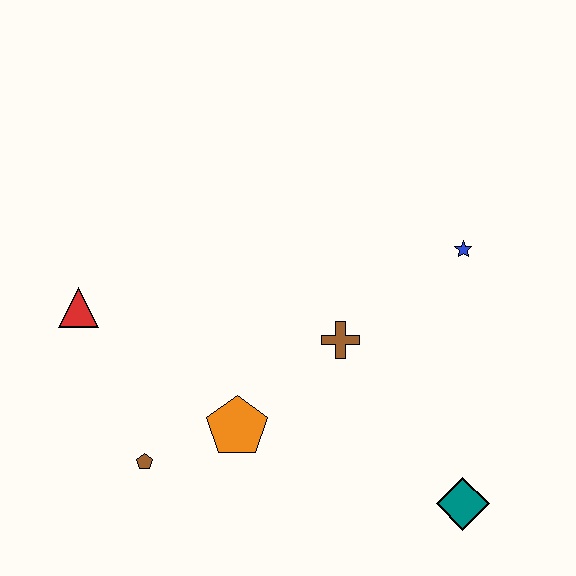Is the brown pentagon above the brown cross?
No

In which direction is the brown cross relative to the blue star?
The brown cross is to the left of the blue star.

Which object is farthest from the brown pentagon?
The blue star is farthest from the brown pentagon.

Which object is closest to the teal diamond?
The brown cross is closest to the teal diamond.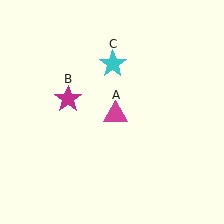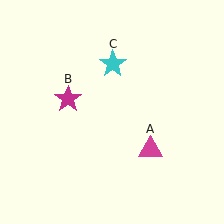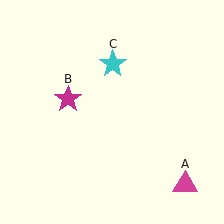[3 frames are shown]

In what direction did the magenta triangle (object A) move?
The magenta triangle (object A) moved down and to the right.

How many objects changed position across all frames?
1 object changed position: magenta triangle (object A).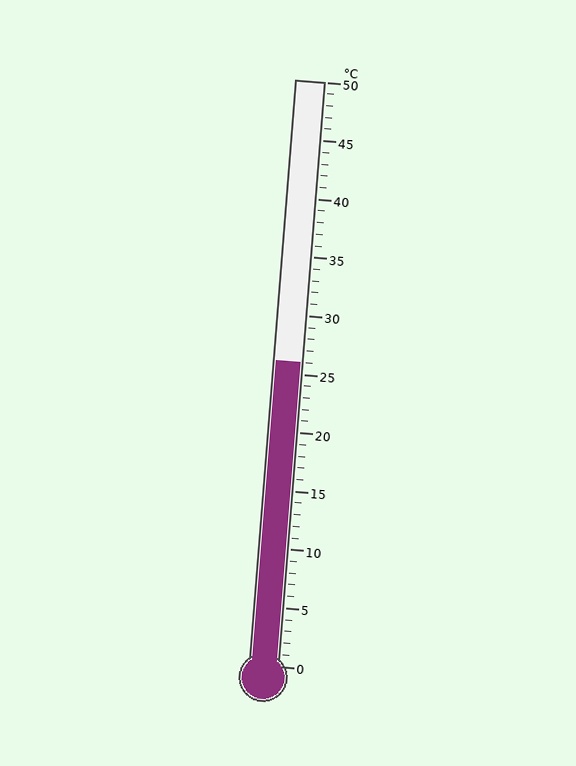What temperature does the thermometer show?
The thermometer shows approximately 26°C.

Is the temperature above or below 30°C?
The temperature is below 30°C.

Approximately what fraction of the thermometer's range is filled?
The thermometer is filled to approximately 50% of its range.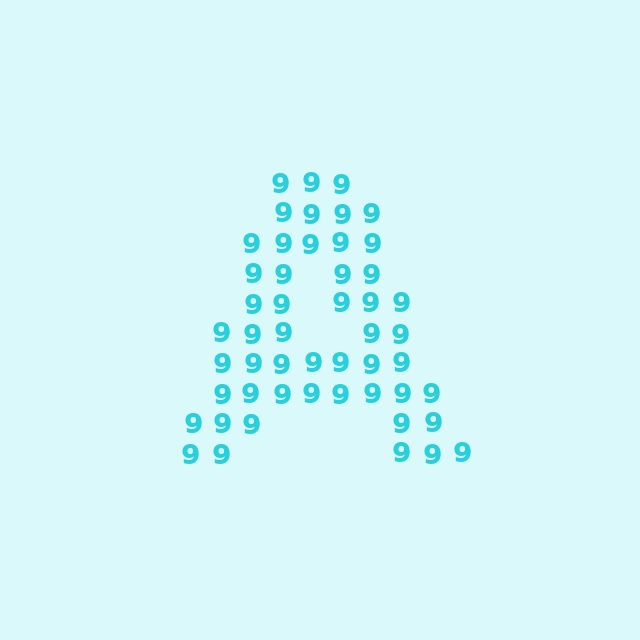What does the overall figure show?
The overall figure shows the letter A.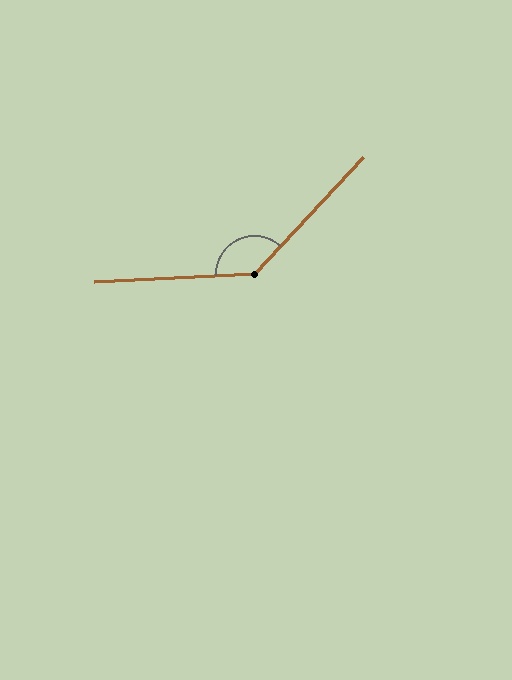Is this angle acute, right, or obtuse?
It is obtuse.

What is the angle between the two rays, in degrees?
Approximately 136 degrees.